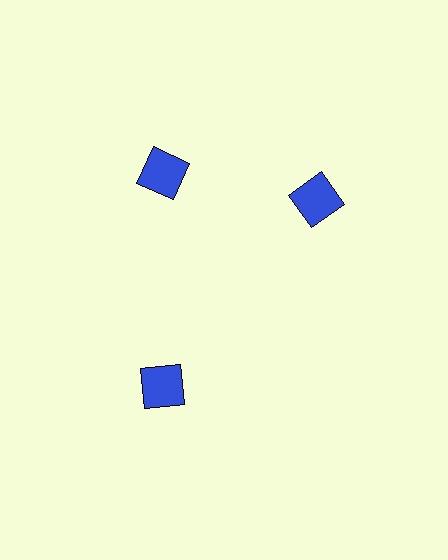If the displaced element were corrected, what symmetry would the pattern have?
It would have 3-fold rotational symmetry — the pattern would map onto itself every 120 degrees.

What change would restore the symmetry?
The symmetry would be restored by rotating it back into even spacing with its neighbors so that all 3 squares sit at equal angles and equal distance from the center.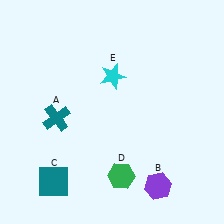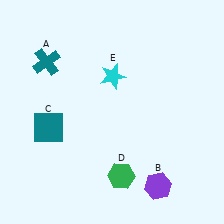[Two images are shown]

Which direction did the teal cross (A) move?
The teal cross (A) moved up.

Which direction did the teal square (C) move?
The teal square (C) moved up.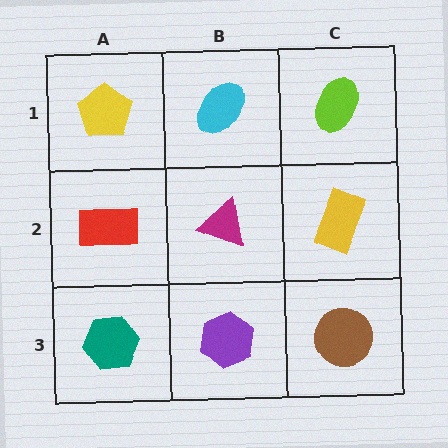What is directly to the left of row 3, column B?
A teal hexagon.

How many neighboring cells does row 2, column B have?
4.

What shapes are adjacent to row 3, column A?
A red rectangle (row 2, column A), a purple hexagon (row 3, column B).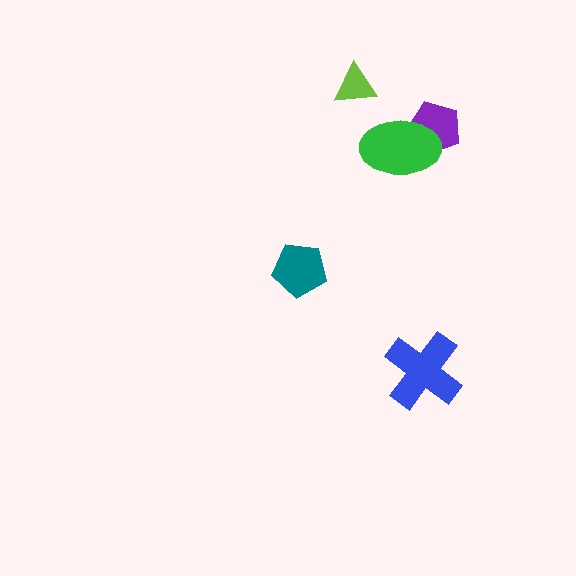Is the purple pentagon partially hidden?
Yes, it is partially covered by another shape.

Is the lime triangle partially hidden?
No, no other shape covers it.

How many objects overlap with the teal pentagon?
0 objects overlap with the teal pentagon.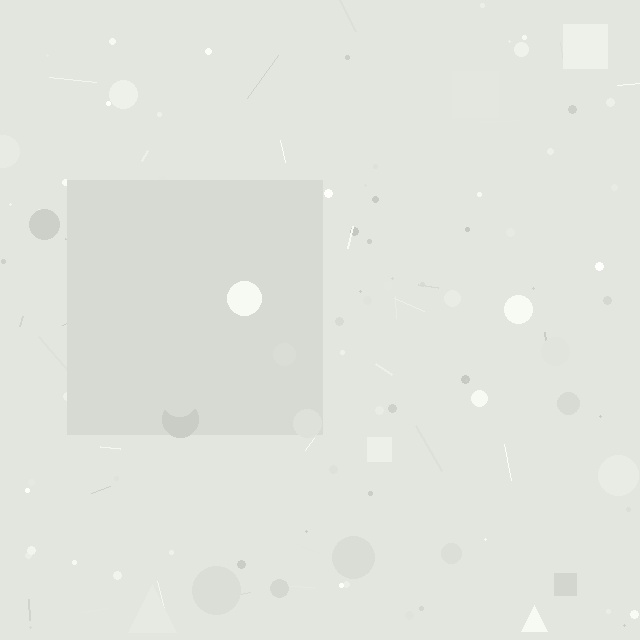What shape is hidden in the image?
A square is hidden in the image.